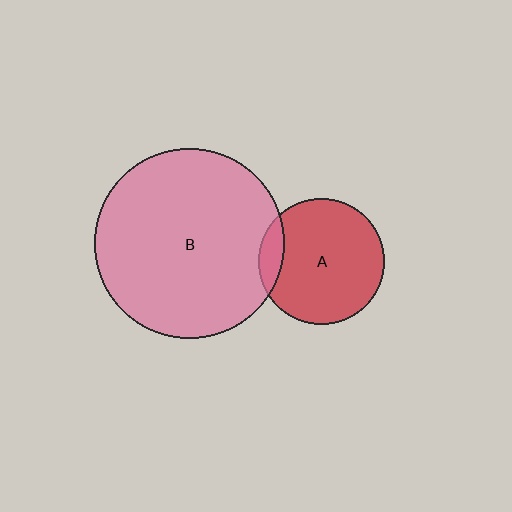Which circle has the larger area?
Circle B (pink).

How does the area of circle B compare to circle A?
Approximately 2.3 times.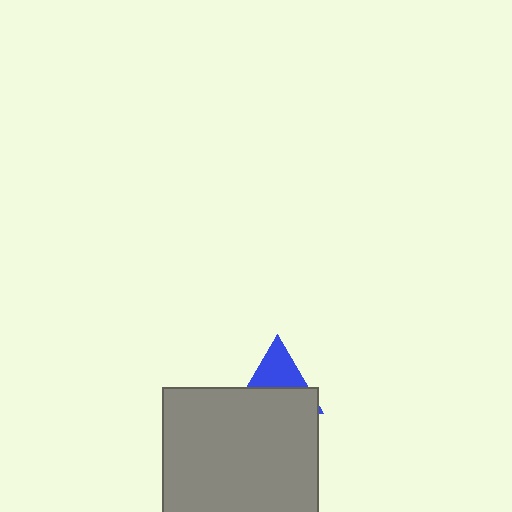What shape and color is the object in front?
The object in front is a gray rectangle.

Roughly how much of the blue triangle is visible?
About half of it is visible (roughly 46%).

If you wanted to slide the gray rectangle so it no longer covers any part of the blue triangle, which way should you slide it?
Slide it down — that is the most direct way to separate the two shapes.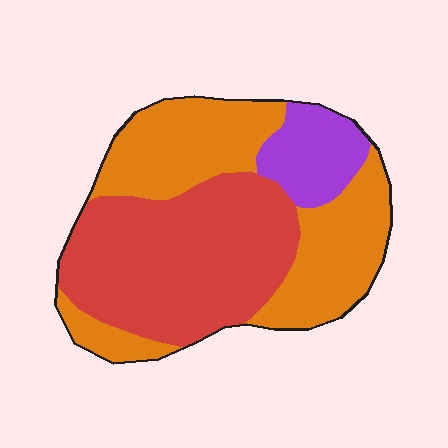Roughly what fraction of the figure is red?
Red covers around 45% of the figure.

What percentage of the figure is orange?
Orange takes up about two fifths (2/5) of the figure.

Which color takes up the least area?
Purple, at roughly 10%.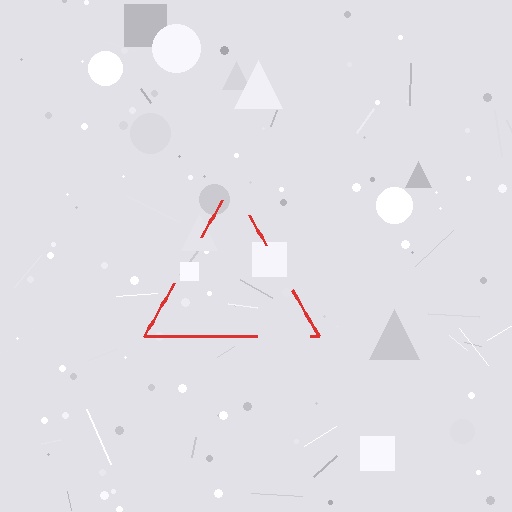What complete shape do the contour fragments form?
The contour fragments form a triangle.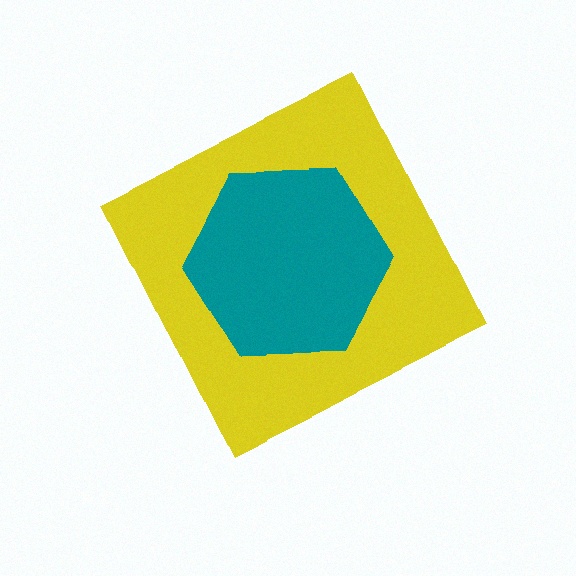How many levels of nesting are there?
2.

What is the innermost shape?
The teal hexagon.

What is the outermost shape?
The yellow diamond.